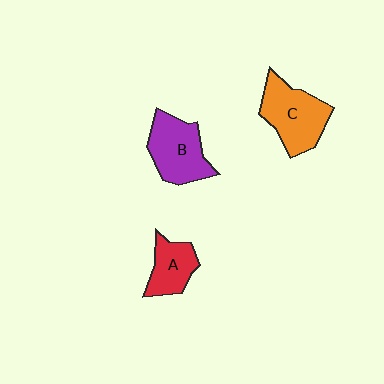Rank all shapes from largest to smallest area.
From largest to smallest: C (orange), B (purple), A (red).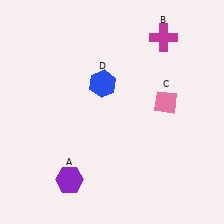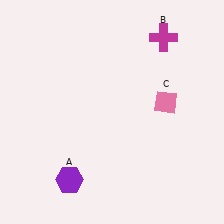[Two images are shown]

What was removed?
The blue hexagon (D) was removed in Image 2.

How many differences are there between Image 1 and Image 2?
There is 1 difference between the two images.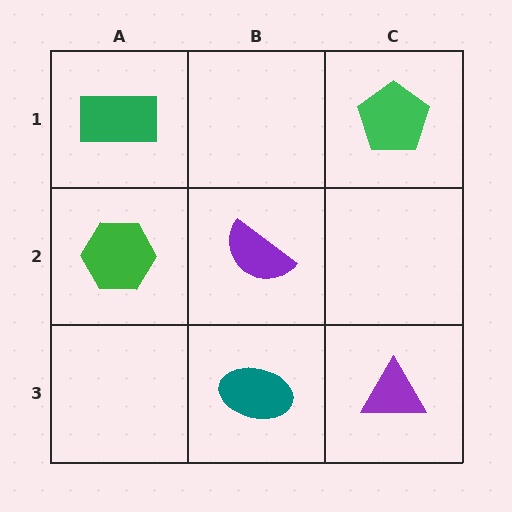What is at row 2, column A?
A green hexagon.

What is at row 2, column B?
A purple semicircle.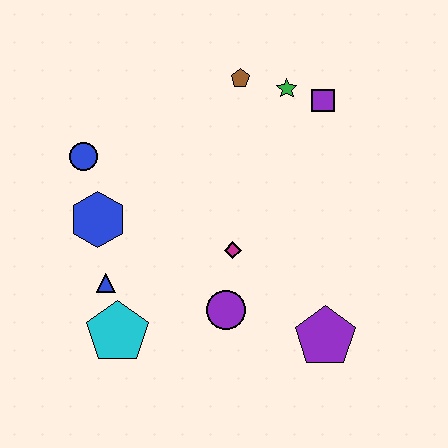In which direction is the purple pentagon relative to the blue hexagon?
The purple pentagon is to the right of the blue hexagon.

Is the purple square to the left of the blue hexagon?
No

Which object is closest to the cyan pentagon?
The blue triangle is closest to the cyan pentagon.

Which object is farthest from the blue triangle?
The purple square is farthest from the blue triangle.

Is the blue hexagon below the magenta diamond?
No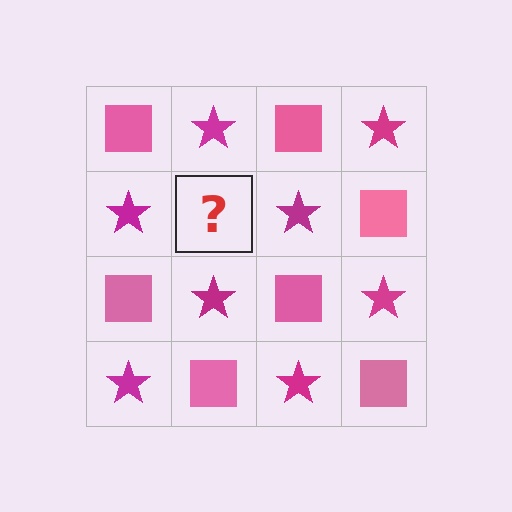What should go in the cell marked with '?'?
The missing cell should contain a pink square.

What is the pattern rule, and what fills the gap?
The rule is that it alternates pink square and magenta star in a checkerboard pattern. The gap should be filled with a pink square.